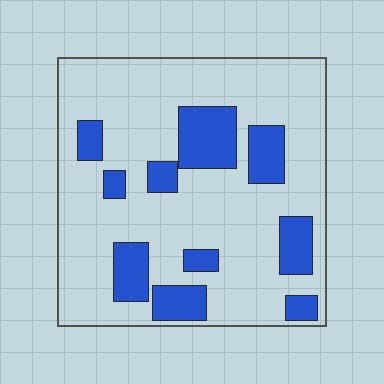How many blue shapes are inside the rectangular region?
10.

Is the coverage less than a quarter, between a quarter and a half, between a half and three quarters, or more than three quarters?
Less than a quarter.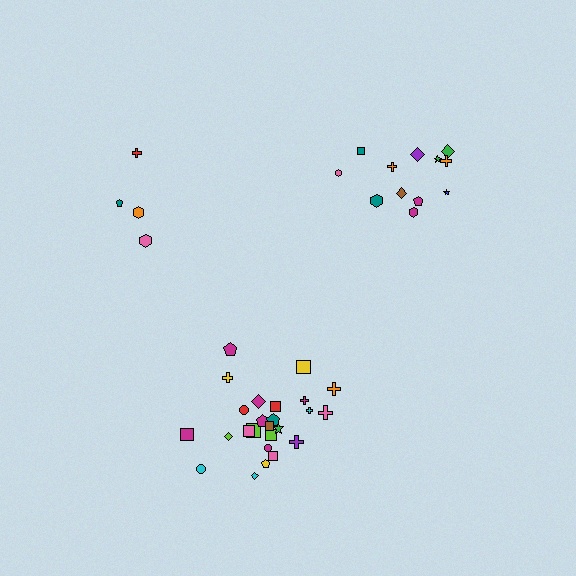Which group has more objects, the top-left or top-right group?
The top-right group.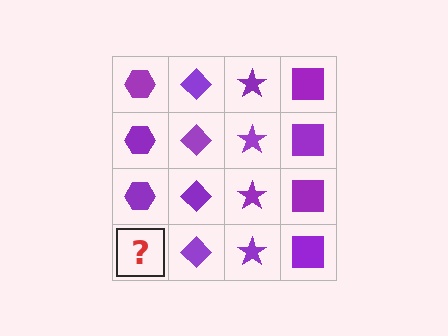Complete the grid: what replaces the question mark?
The question mark should be replaced with a purple hexagon.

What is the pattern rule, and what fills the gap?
The rule is that each column has a consistent shape. The gap should be filled with a purple hexagon.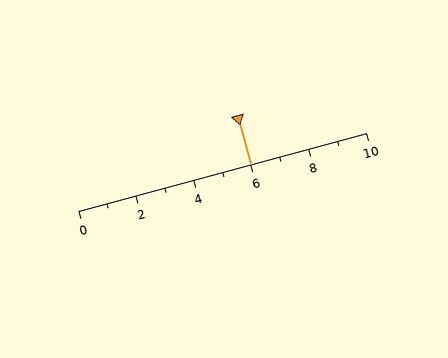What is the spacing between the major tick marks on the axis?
The major ticks are spaced 2 apart.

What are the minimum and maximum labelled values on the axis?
The axis runs from 0 to 10.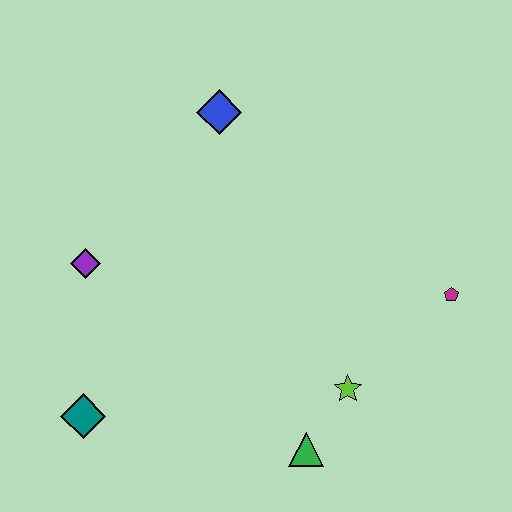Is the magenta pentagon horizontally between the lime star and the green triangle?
No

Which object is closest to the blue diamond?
The purple diamond is closest to the blue diamond.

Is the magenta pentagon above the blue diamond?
No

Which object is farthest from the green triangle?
The blue diamond is farthest from the green triangle.